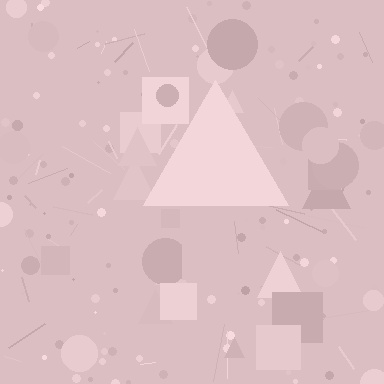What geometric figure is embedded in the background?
A triangle is embedded in the background.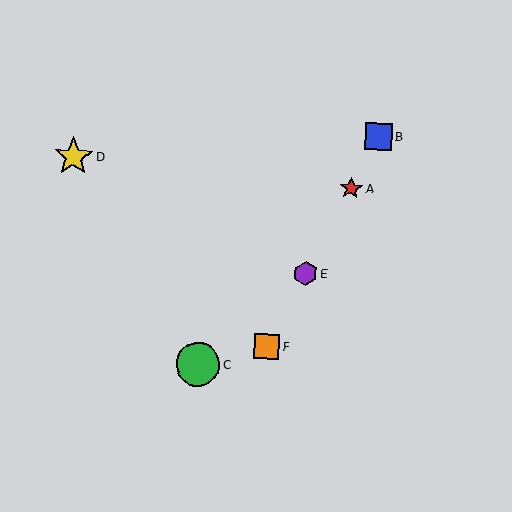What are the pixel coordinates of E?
Object E is at (306, 273).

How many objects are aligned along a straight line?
4 objects (A, B, E, F) are aligned along a straight line.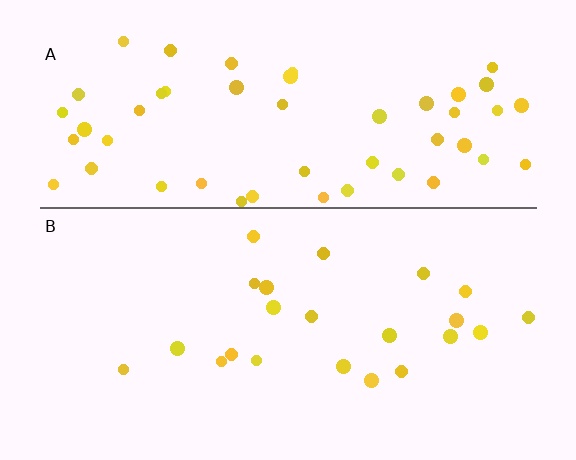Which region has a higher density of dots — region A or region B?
A (the top).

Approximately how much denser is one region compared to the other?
Approximately 2.4× — region A over region B.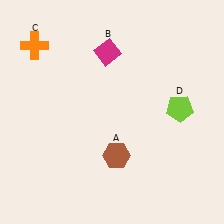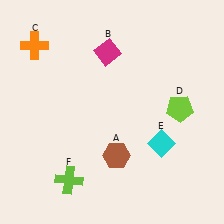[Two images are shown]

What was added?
A cyan diamond (E), a lime cross (F) were added in Image 2.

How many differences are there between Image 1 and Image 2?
There are 2 differences between the two images.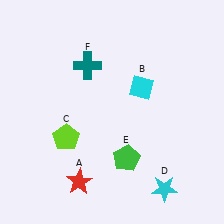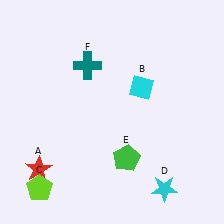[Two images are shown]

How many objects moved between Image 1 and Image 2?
2 objects moved between the two images.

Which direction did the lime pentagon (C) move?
The lime pentagon (C) moved down.